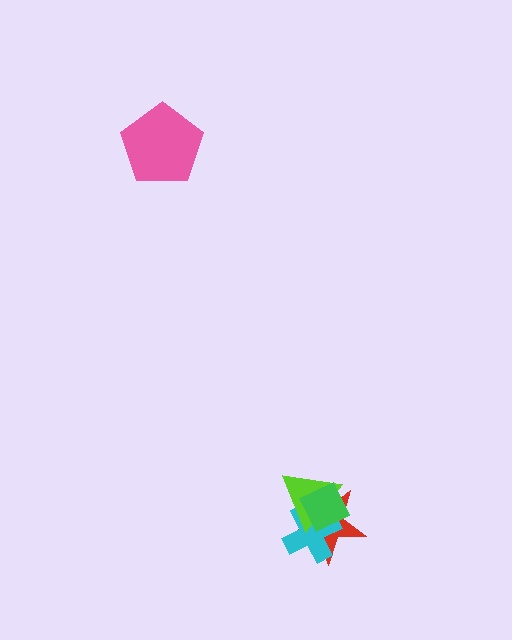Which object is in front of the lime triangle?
The green diamond is in front of the lime triangle.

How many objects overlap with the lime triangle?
3 objects overlap with the lime triangle.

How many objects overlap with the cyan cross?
3 objects overlap with the cyan cross.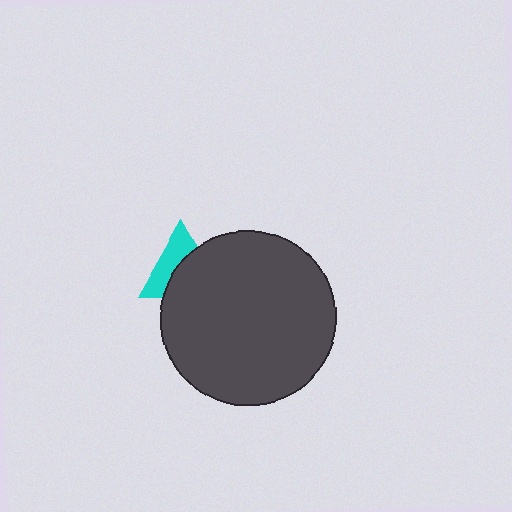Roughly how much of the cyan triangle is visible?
About half of it is visible (roughly 46%).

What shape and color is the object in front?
The object in front is a dark gray circle.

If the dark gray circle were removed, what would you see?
You would see the complete cyan triangle.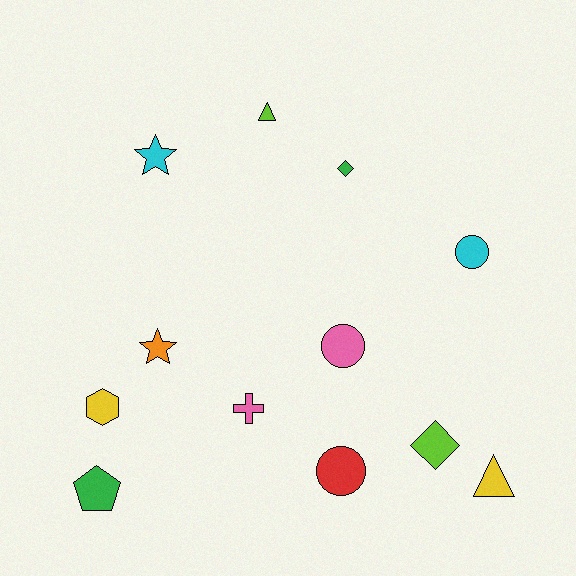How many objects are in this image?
There are 12 objects.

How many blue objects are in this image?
There are no blue objects.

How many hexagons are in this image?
There is 1 hexagon.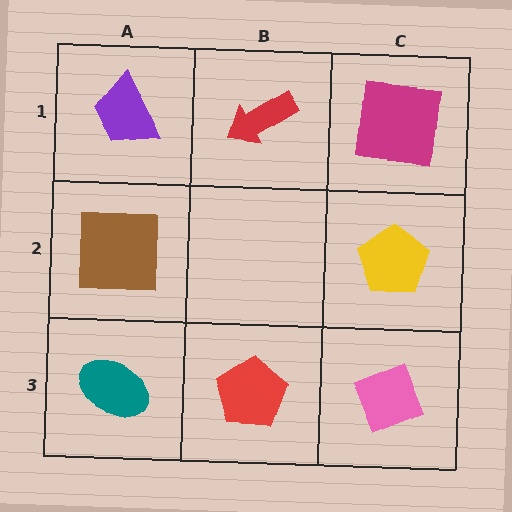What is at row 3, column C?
A pink diamond.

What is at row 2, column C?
A yellow pentagon.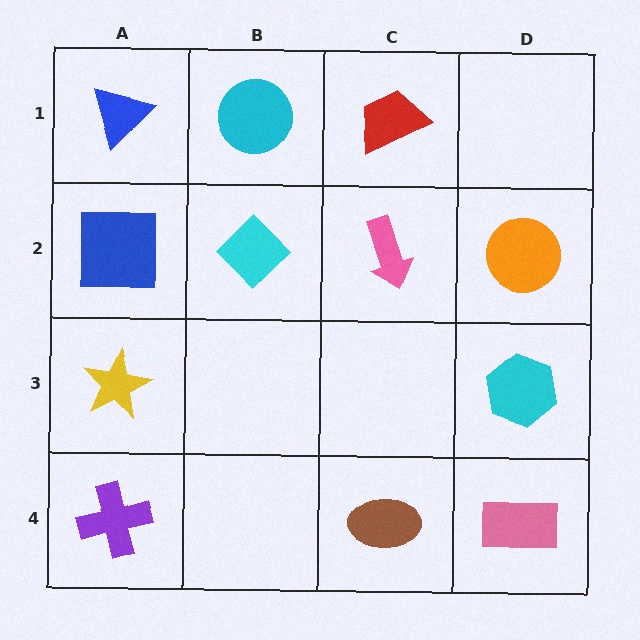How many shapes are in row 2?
4 shapes.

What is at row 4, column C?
A brown ellipse.